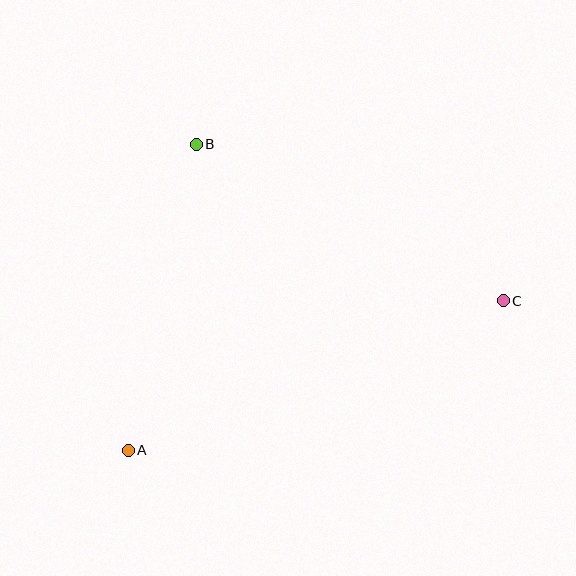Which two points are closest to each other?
Points A and B are closest to each other.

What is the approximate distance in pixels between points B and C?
The distance between B and C is approximately 345 pixels.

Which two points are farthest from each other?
Points A and C are farthest from each other.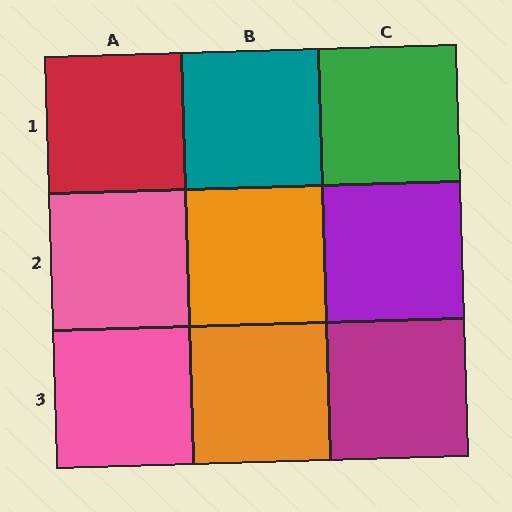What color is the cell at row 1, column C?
Green.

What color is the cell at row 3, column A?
Pink.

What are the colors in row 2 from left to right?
Pink, orange, purple.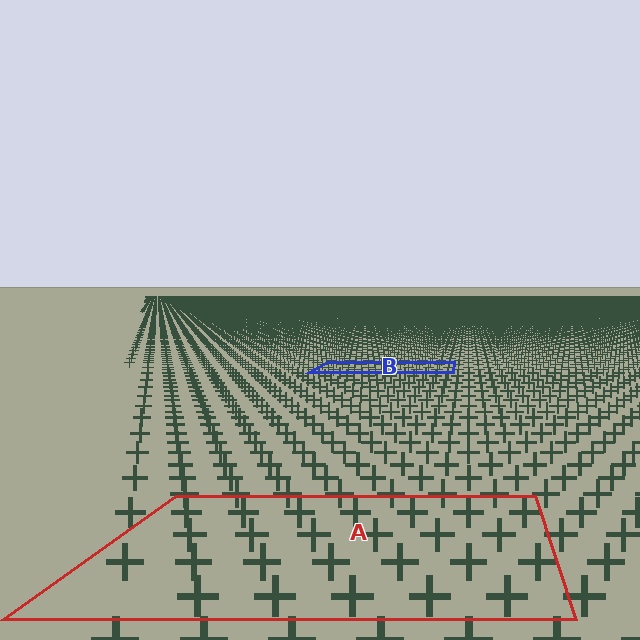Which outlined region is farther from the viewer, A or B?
Region B is farther from the viewer — the texture elements inside it appear smaller and more densely packed.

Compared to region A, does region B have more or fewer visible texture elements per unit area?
Region B has more texture elements per unit area — they are packed more densely because it is farther away.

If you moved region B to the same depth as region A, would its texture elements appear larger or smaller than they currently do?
They would appear larger. At a closer depth, the same texture elements are projected at a bigger on-screen size.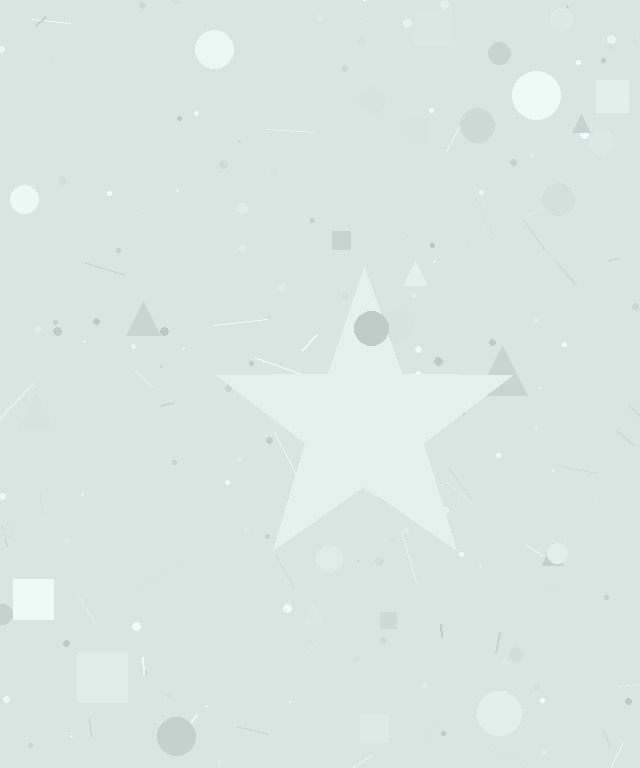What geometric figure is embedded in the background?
A star is embedded in the background.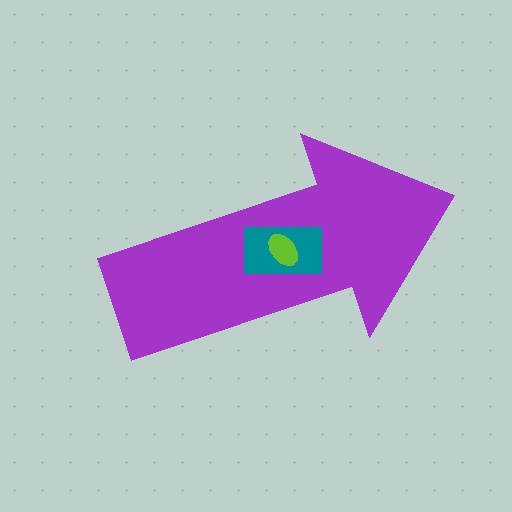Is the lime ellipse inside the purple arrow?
Yes.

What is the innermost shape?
The lime ellipse.